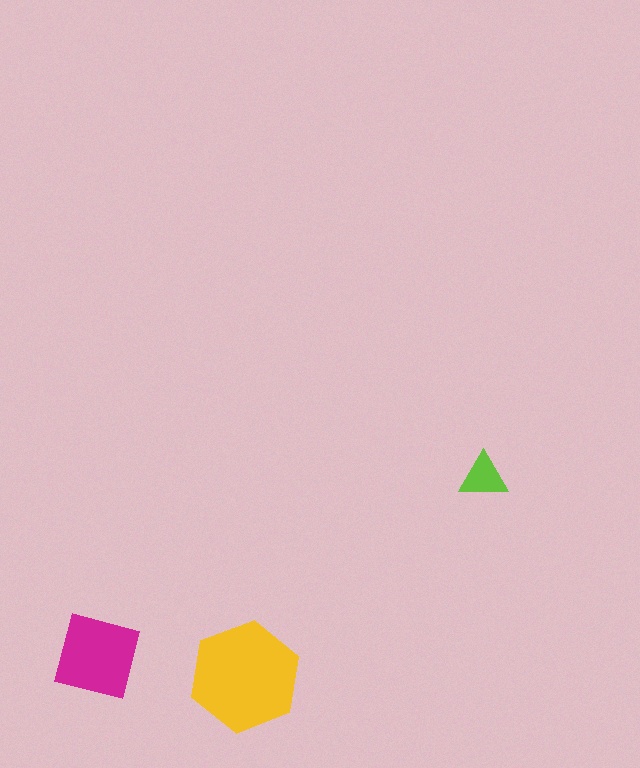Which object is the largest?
The yellow hexagon.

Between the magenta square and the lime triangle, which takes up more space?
The magenta square.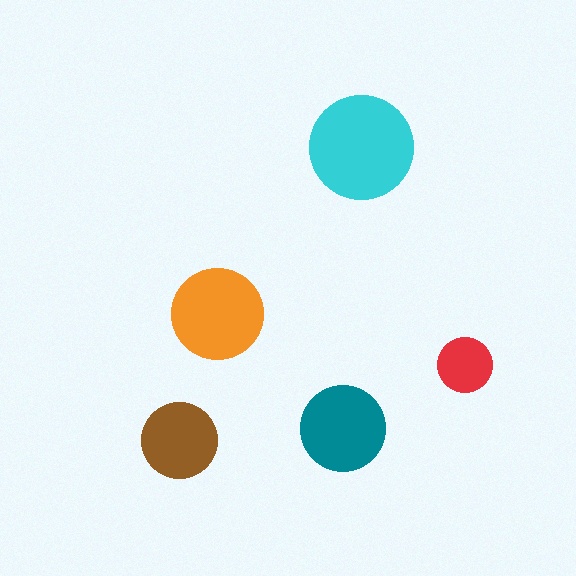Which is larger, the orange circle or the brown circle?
The orange one.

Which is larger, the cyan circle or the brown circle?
The cyan one.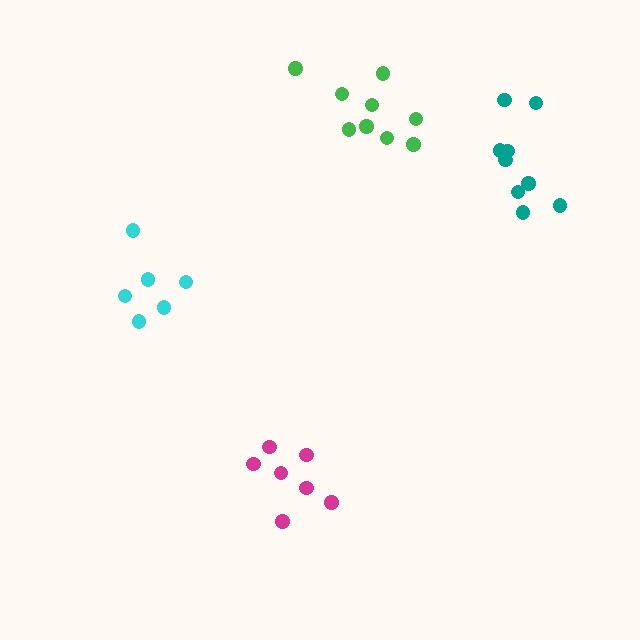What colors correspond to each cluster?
The clusters are colored: teal, cyan, green, magenta.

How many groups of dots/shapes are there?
There are 4 groups.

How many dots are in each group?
Group 1: 9 dots, Group 2: 6 dots, Group 3: 9 dots, Group 4: 7 dots (31 total).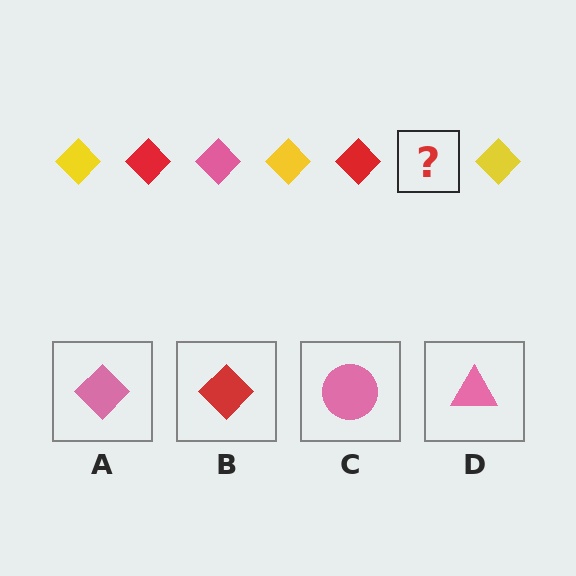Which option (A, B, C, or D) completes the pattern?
A.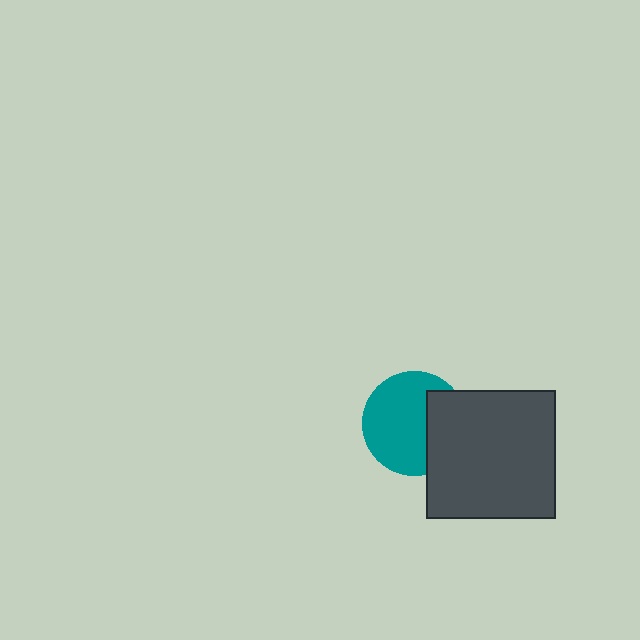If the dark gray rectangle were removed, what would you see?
You would see the complete teal circle.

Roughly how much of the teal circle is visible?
Most of it is visible (roughly 67%).